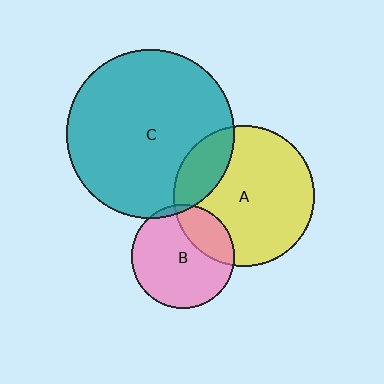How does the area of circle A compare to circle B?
Approximately 1.8 times.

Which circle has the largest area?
Circle C (teal).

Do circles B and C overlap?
Yes.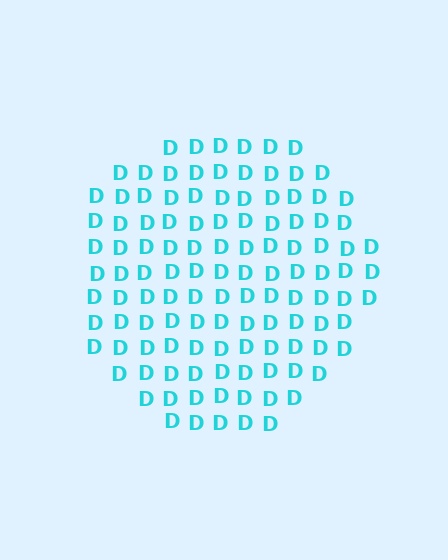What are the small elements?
The small elements are letter D's.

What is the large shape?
The large shape is a circle.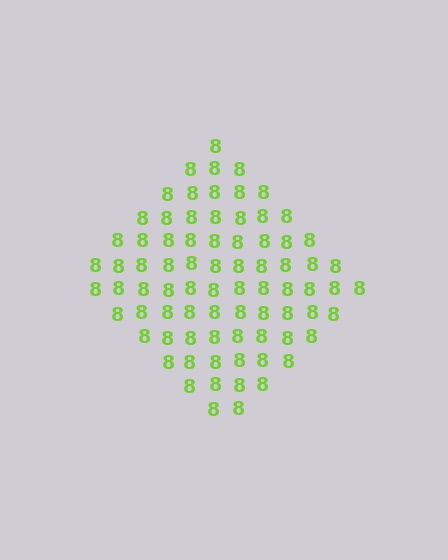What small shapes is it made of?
It is made of small digit 8's.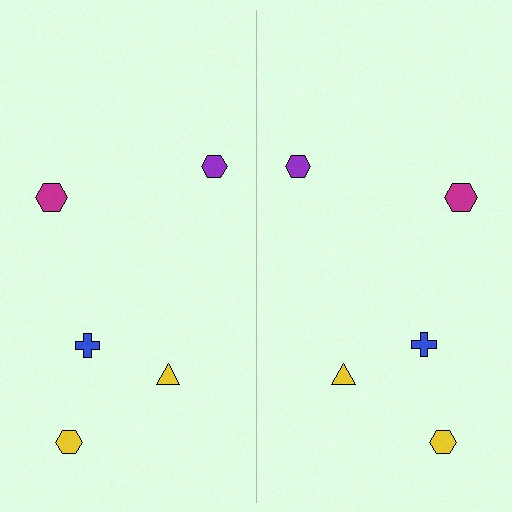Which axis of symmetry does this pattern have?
The pattern has a vertical axis of symmetry running through the center of the image.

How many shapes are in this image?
There are 10 shapes in this image.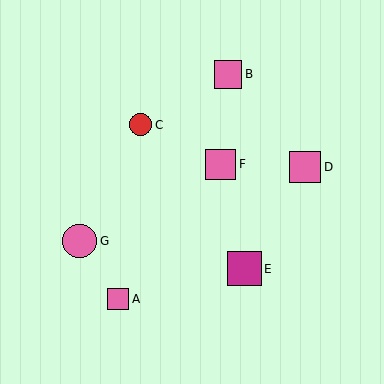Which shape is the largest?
The magenta square (labeled E) is the largest.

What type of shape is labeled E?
Shape E is a magenta square.